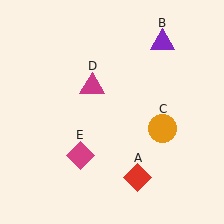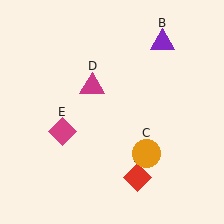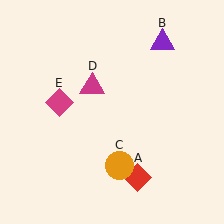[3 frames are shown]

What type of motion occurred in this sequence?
The orange circle (object C), magenta diamond (object E) rotated clockwise around the center of the scene.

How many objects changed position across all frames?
2 objects changed position: orange circle (object C), magenta diamond (object E).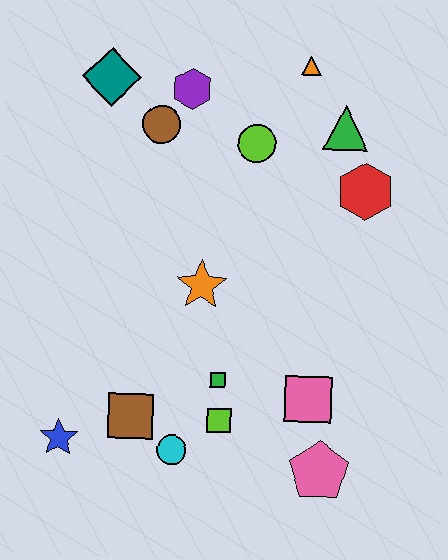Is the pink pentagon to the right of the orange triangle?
Yes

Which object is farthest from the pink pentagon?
The teal diamond is farthest from the pink pentagon.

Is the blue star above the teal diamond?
No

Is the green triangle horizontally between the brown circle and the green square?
No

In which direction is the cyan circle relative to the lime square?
The cyan circle is to the left of the lime square.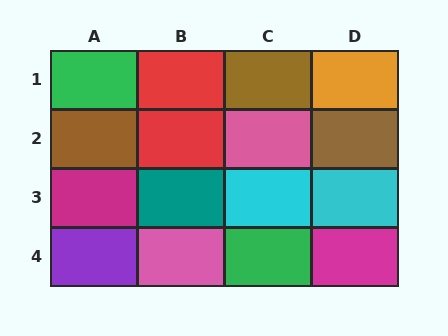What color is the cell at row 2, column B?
Red.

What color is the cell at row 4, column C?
Green.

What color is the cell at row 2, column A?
Brown.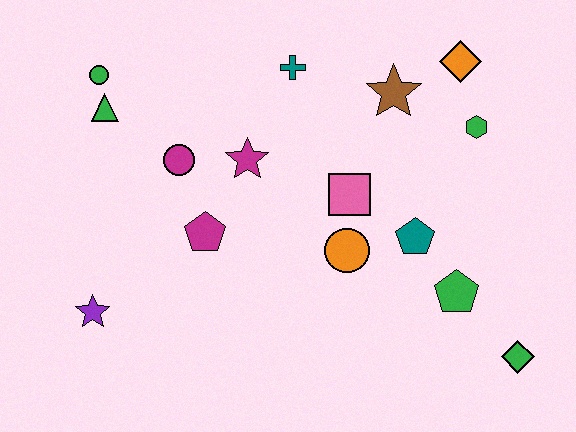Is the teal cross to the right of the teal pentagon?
No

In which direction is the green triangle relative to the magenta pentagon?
The green triangle is above the magenta pentagon.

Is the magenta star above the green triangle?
No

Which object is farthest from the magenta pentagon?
The green diamond is farthest from the magenta pentagon.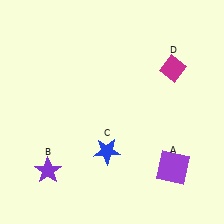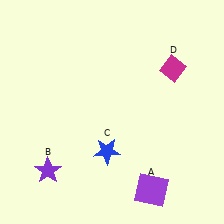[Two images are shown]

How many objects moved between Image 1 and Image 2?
1 object moved between the two images.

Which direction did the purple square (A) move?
The purple square (A) moved down.